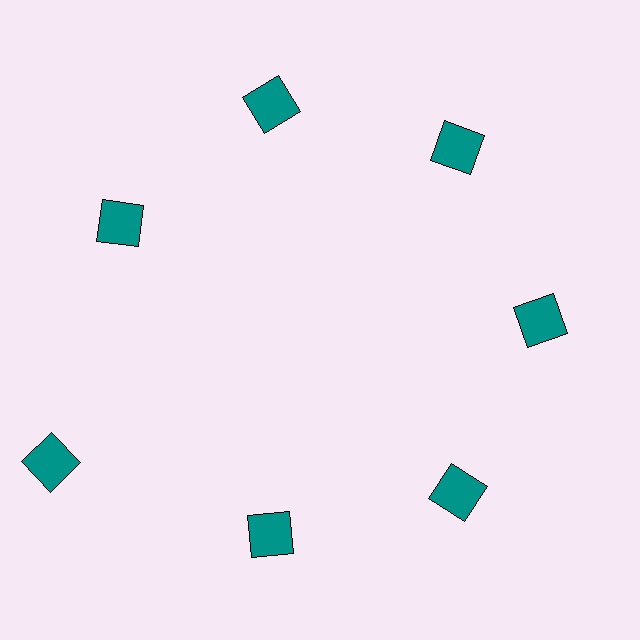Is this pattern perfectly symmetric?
No. The 7 teal squares are arranged in a ring, but one element near the 8 o'clock position is pushed outward from the center, breaking the 7-fold rotational symmetry.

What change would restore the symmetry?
The symmetry would be restored by moving it inward, back onto the ring so that all 7 squares sit at equal angles and equal distance from the center.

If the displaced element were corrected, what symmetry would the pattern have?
It would have 7-fold rotational symmetry — the pattern would map onto itself every 51 degrees.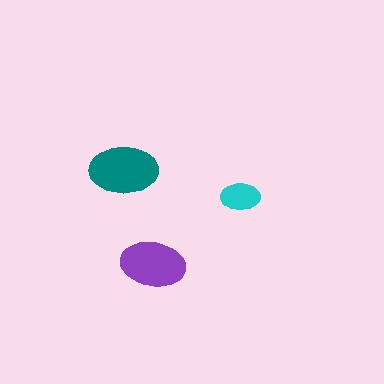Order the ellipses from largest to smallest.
the teal one, the purple one, the cyan one.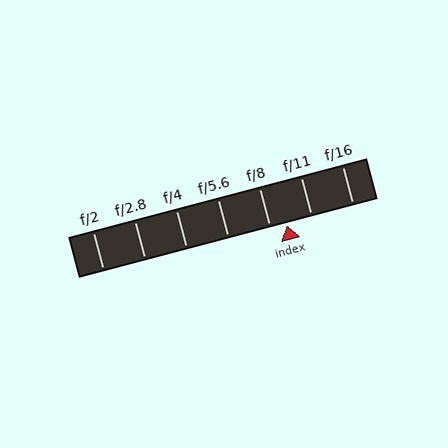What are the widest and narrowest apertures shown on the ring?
The widest aperture shown is f/2 and the narrowest is f/16.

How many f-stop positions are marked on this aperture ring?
There are 7 f-stop positions marked.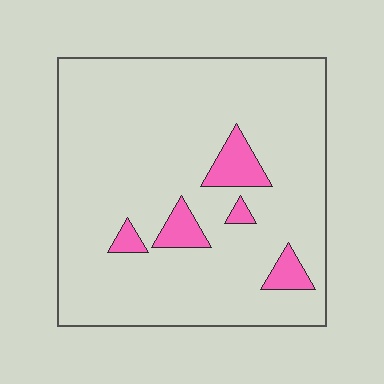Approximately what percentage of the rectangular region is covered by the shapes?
Approximately 10%.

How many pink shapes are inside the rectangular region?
5.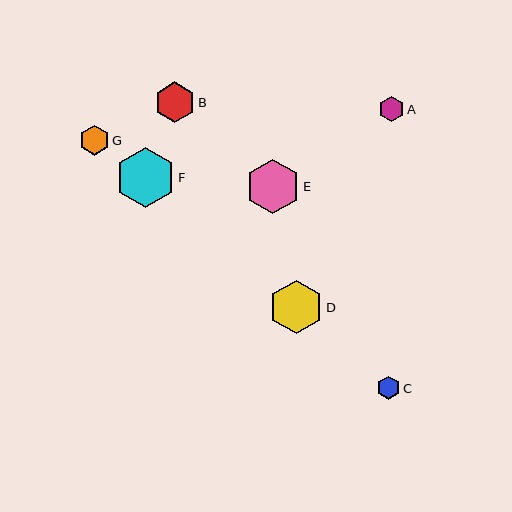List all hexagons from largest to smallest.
From largest to smallest: F, E, D, B, G, A, C.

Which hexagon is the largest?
Hexagon F is the largest with a size of approximately 59 pixels.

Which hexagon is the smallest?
Hexagon C is the smallest with a size of approximately 23 pixels.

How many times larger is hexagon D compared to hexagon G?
Hexagon D is approximately 1.8 times the size of hexagon G.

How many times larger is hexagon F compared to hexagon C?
Hexagon F is approximately 2.6 times the size of hexagon C.